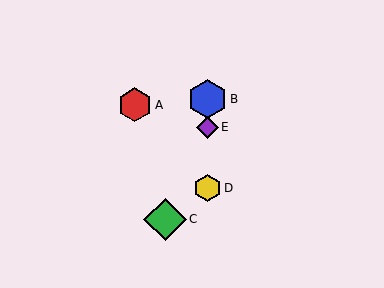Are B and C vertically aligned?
No, B is at x≈207 and C is at x≈165.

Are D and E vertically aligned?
Yes, both are at x≈207.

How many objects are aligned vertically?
3 objects (B, D, E) are aligned vertically.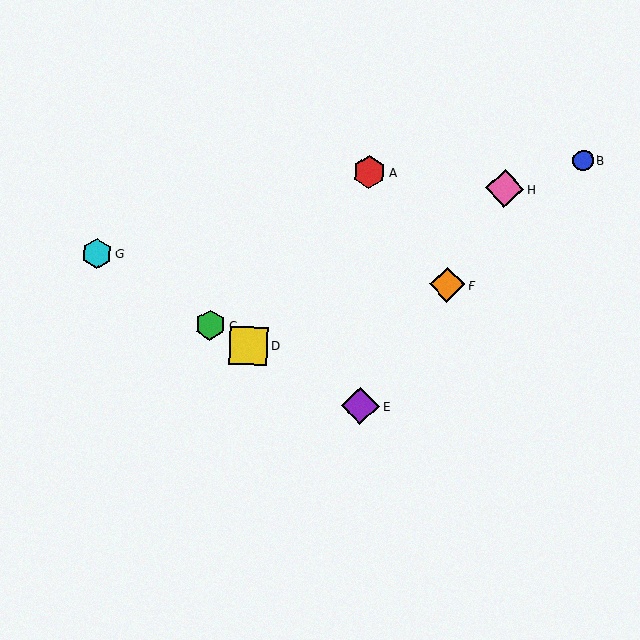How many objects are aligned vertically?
2 objects (A, E) are aligned vertically.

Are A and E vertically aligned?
Yes, both are at x≈369.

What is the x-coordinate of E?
Object E is at x≈361.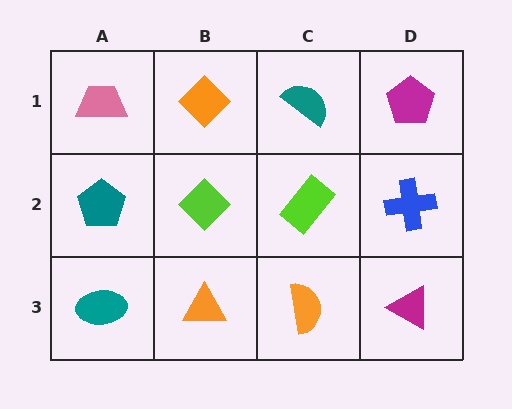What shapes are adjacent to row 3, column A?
A teal pentagon (row 2, column A), an orange triangle (row 3, column B).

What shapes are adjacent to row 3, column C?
A lime rectangle (row 2, column C), an orange triangle (row 3, column B), a magenta triangle (row 3, column D).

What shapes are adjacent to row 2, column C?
A teal semicircle (row 1, column C), an orange semicircle (row 3, column C), a lime diamond (row 2, column B), a blue cross (row 2, column D).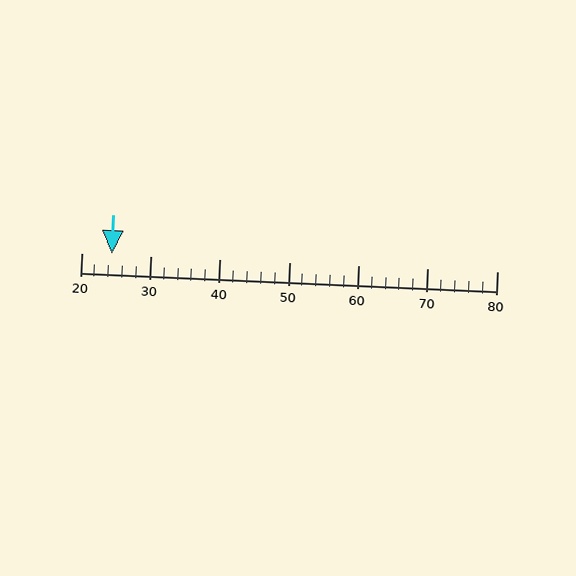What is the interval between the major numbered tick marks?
The major tick marks are spaced 10 units apart.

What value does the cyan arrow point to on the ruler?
The cyan arrow points to approximately 24.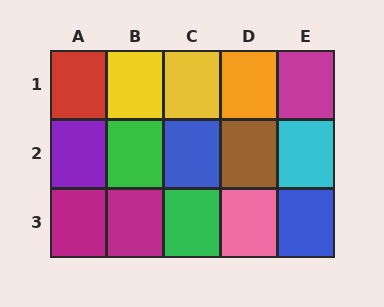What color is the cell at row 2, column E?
Cyan.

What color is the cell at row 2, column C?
Blue.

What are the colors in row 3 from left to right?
Magenta, magenta, green, pink, blue.